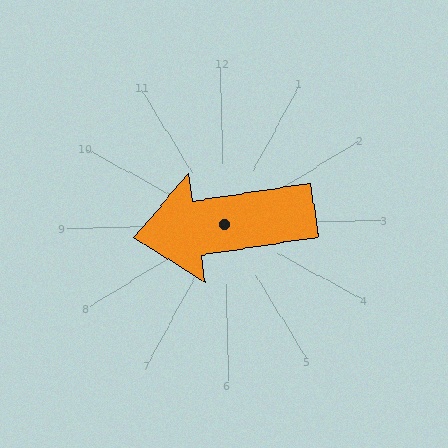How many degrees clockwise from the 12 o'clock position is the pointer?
Approximately 263 degrees.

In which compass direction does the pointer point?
West.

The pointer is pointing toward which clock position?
Roughly 9 o'clock.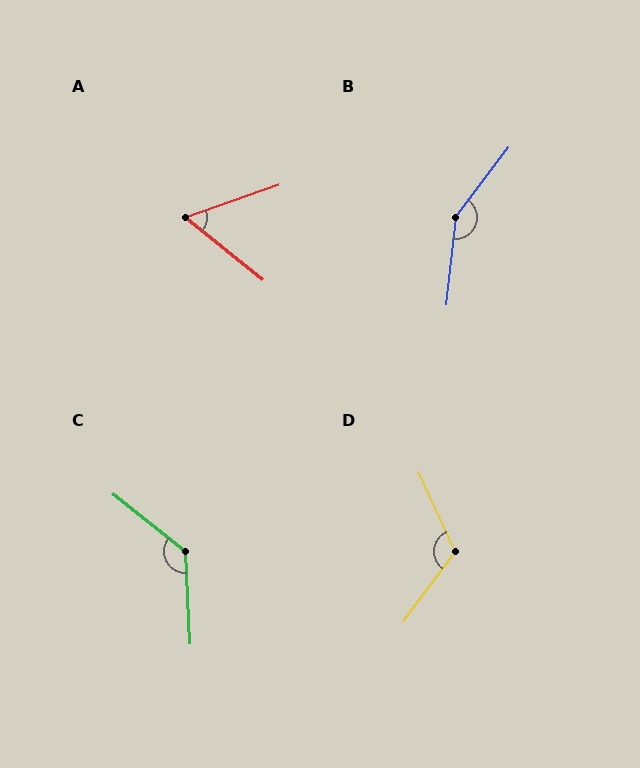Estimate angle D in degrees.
Approximately 119 degrees.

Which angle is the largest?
B, at approximately 149 degrees.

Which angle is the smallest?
A, at approximately 58 degrees.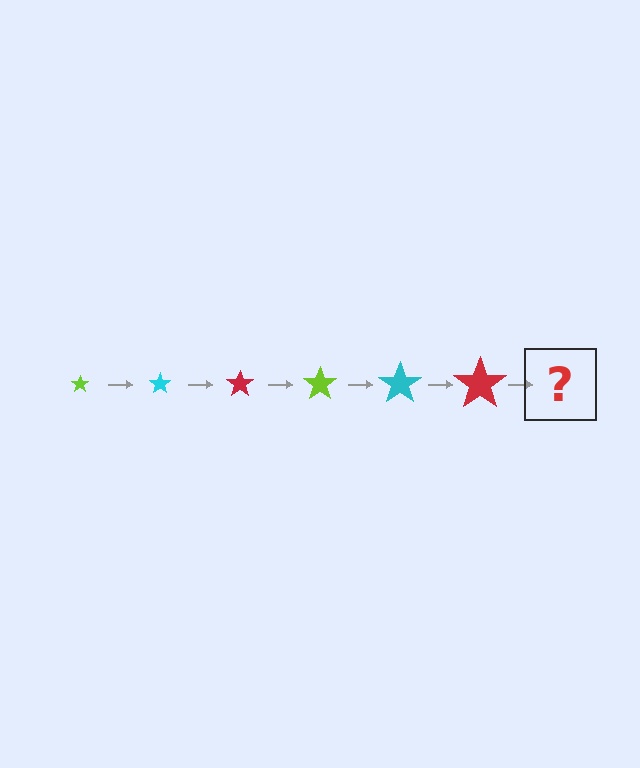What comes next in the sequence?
The next element should be a lime star, larger than the previous one.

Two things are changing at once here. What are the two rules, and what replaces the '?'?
The two rules are that the star grows larger each step and the color cycles through lime, cyan, and red. The '?' should be a lime star, larger than the previous one.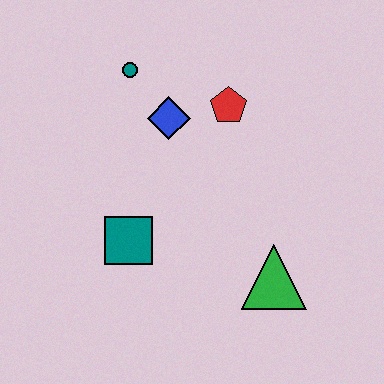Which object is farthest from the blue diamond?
The green triangle is farthest from the blue diamond.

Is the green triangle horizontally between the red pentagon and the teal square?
No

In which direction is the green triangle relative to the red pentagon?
The green triangle is below the red pentagon.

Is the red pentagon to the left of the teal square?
No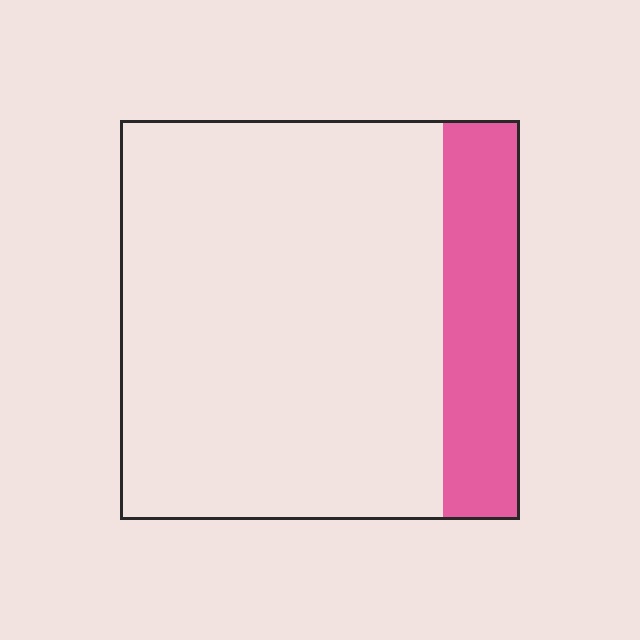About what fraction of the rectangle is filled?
About one fifth (1/5).